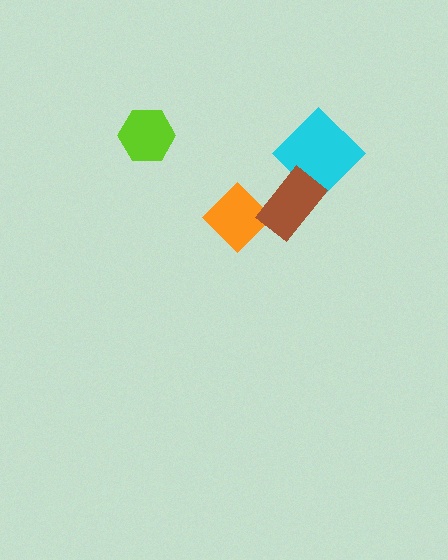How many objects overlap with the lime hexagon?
0 objects overlap with the lime hexagon.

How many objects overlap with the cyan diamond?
1 object overlaps with the cyan diamond.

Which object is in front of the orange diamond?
The brown rectangle is in front of the orange diamond.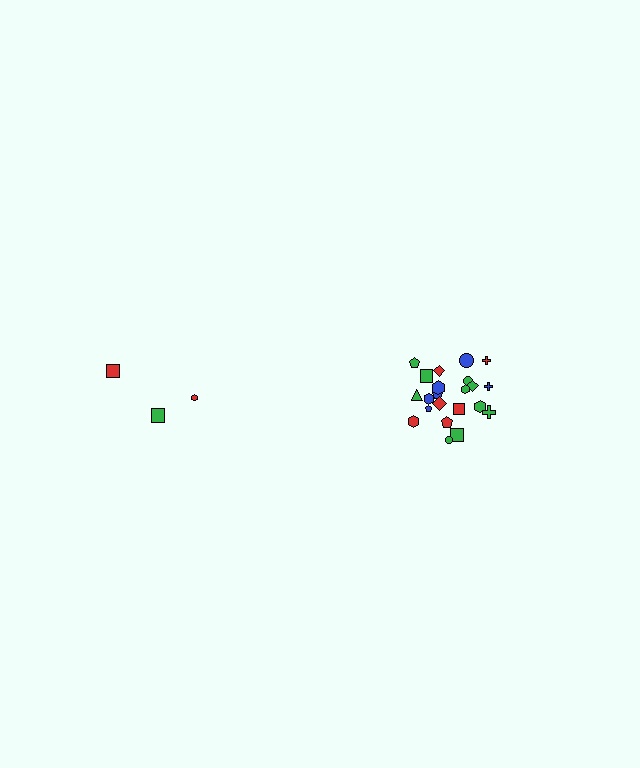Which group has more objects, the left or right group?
The right group.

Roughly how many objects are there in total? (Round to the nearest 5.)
Roughly 25 objects in total.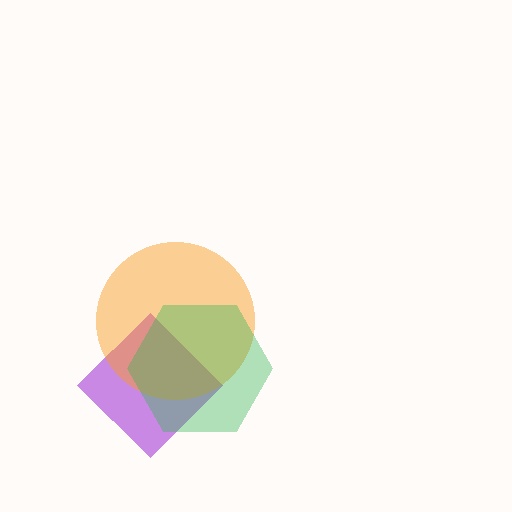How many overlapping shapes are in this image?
There are 3 overlapping shapes in the image.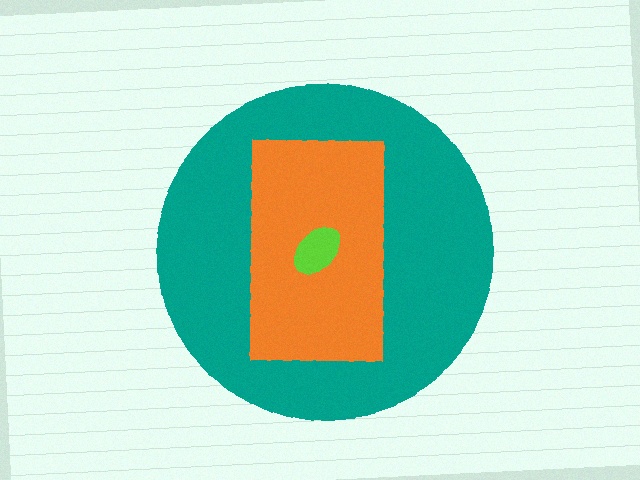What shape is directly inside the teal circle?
The orange rectangle.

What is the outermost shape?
The teal circle.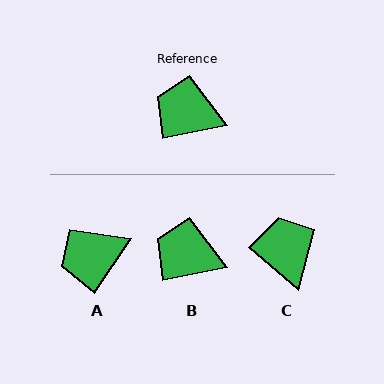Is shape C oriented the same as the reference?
No, it is off by about 52 degrees.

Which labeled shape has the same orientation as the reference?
B.